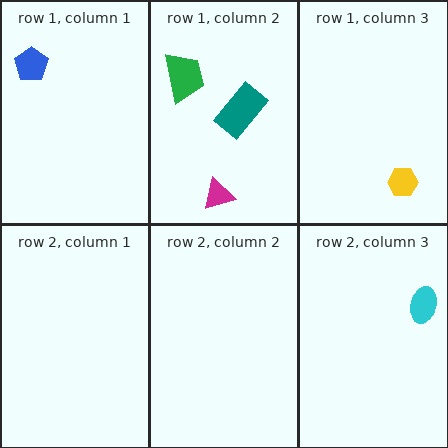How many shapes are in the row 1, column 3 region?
1.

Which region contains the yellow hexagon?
The row 1, column 3 region.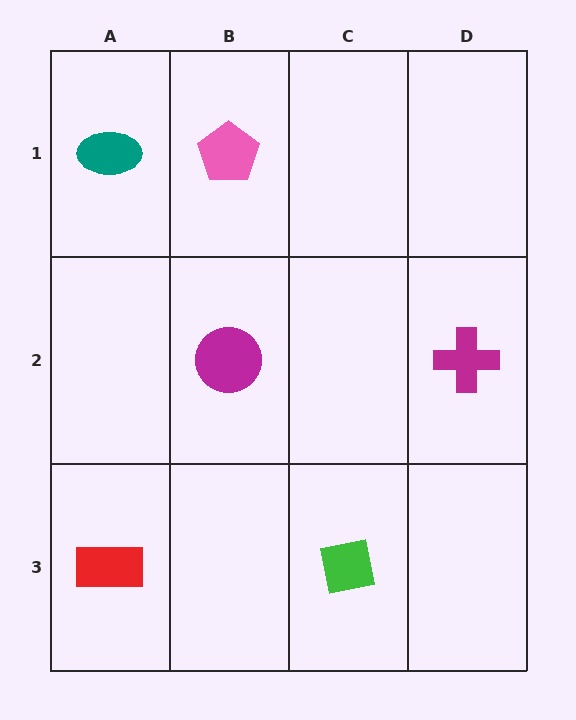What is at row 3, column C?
A green square.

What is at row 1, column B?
A pink pentagon.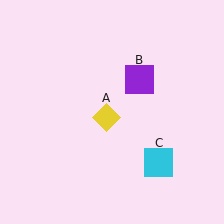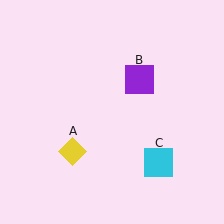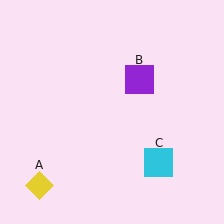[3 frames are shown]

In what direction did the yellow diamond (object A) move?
The yellow diamond (object A) moved down and to the left.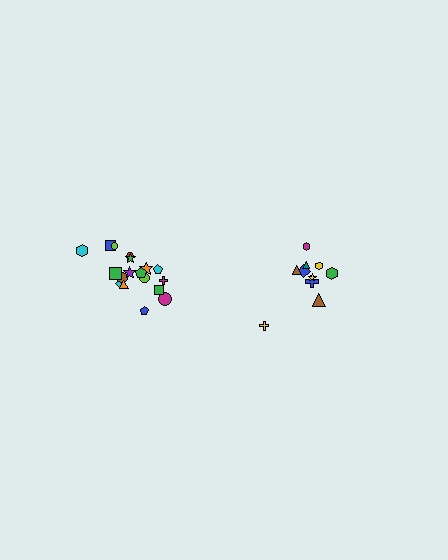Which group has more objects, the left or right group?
The left group.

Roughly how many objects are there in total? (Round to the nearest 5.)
Roughly 30 objects in total.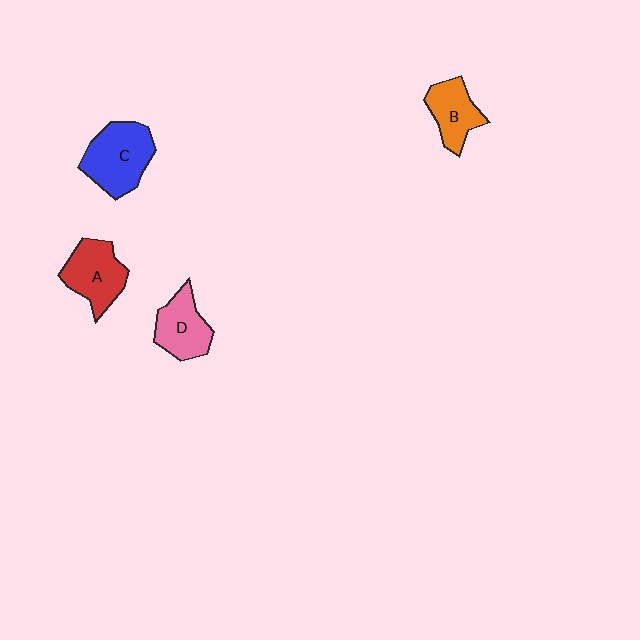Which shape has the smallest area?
Shape B (orange).